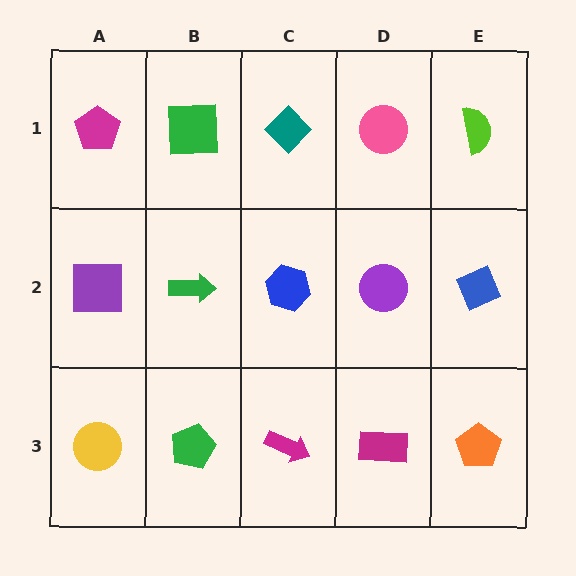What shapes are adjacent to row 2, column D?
A pink circle (row 1, column D), a magenta rectangle (row 3, column D), a blue hexagon (row 2, column C), a blue diamond (row 2, column E).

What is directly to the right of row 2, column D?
A blue diamond.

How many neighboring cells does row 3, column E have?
2.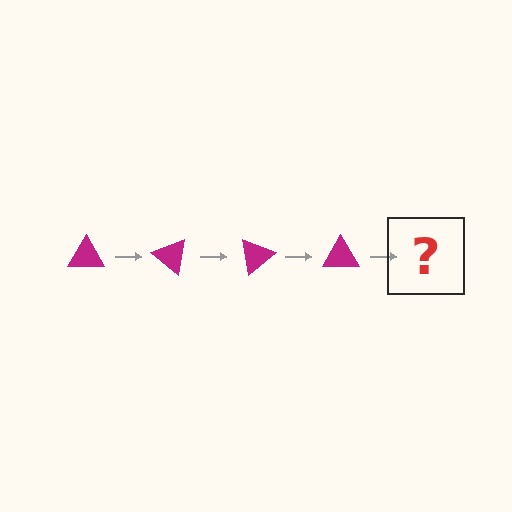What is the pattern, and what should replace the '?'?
The pattern is that the triangle rotates 40 degrees each step. The '?' should be a magenta triangle rotated 160 degrees.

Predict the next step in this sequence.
The next step is a magenta triangle rotated 160 degrees.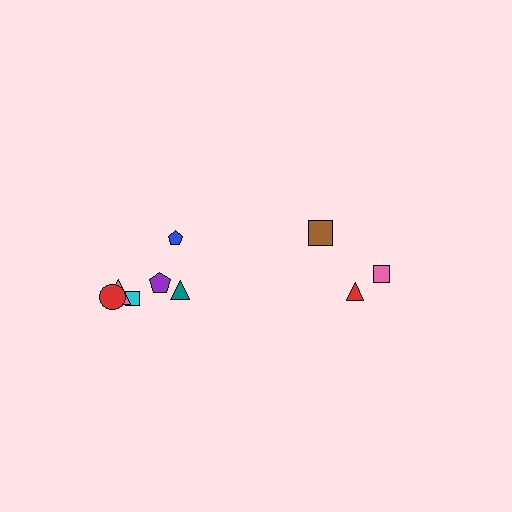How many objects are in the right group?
There are 3 objects.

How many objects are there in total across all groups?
There are 9 objects.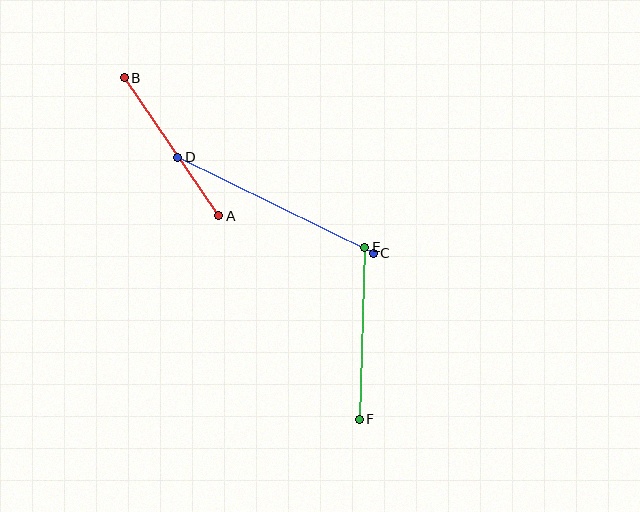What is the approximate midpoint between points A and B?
The midpoint is at approximately (172, 147) pixels.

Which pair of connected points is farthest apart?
Points C and D are farthest apart.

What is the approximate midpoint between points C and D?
The midpoint is at approximately (275, 205) pixels.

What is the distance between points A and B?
The distance is approximately 167 pixels.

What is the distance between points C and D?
The distance is approximately 218 pixels.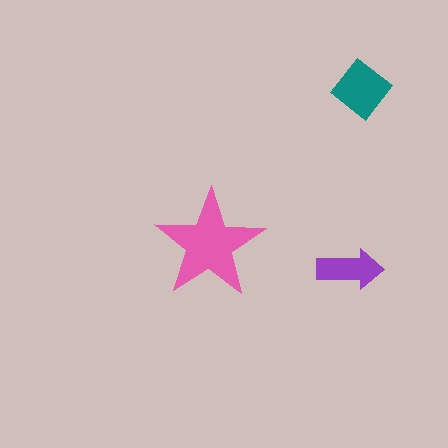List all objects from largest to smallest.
The pink star, the teal diamond, the purple arrow.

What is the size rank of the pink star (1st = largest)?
1st.